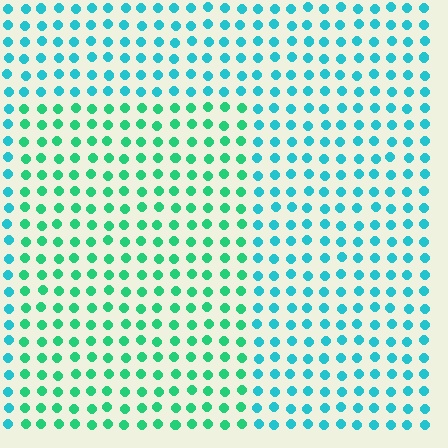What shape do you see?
I see a rectangle.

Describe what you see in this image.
The image is filled with small cyan elements in a uniform arrangement. A rectangle-shaped region is visible where the elements are tinted to a slightly different hue, forming a subtle color boundary.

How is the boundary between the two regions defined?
The boundary is defined purely by a slight shift in hue (about 34 degrees). Spacing, size, and orientation are identical on both sides.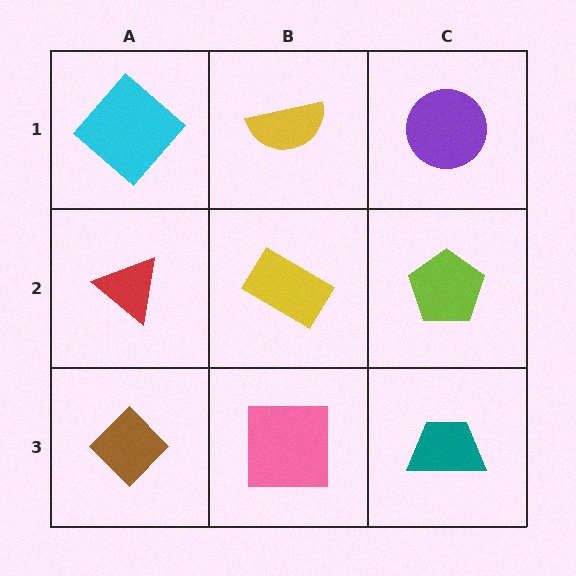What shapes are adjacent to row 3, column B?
A yellow rectangle (row 2, column B), a brown diamond (row 3, column A), a teal trapezoid (row 3, column C).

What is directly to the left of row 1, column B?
A cyan diamond.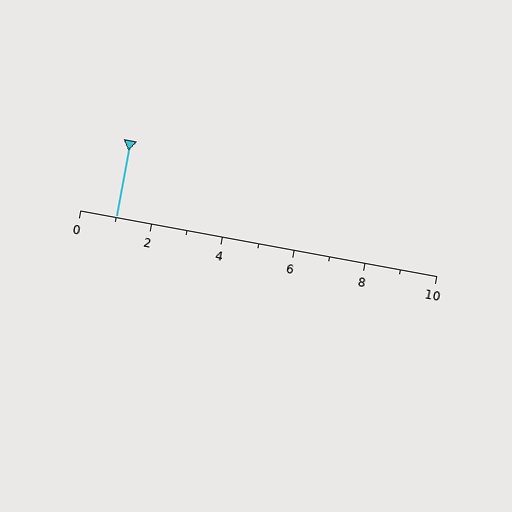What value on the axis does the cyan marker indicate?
The marker indicates approximately 1.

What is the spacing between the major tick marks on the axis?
The major ticks are spaced 2 apart.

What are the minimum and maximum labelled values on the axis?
The axis runs from 0 to 10.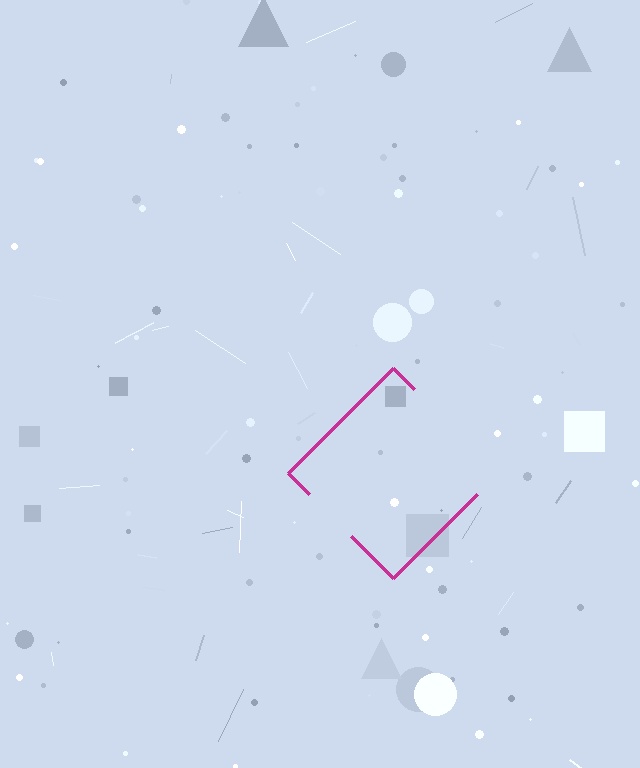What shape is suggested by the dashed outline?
The dashed outline suggests a diamond.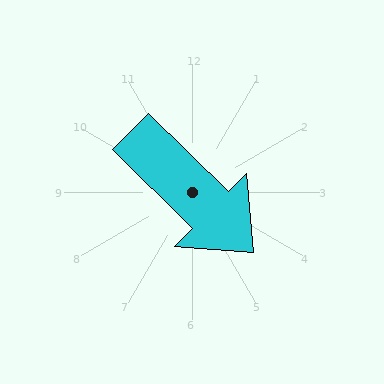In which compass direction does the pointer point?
Southeast.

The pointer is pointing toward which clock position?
Roughly 4 o'clock.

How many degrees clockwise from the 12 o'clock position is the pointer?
Approximately 135 degrees.